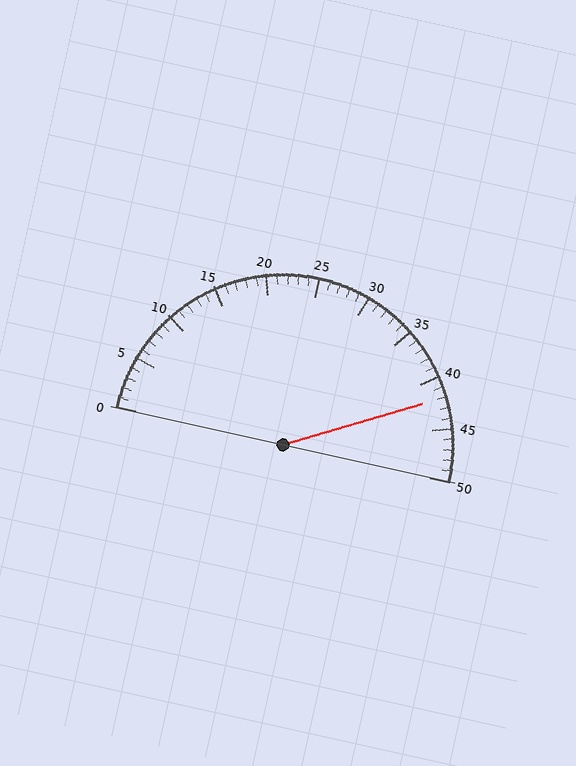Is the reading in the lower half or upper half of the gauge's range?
The reading is in the upper half of the range (0 to 50).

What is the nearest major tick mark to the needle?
The nearest major tick mark is 40.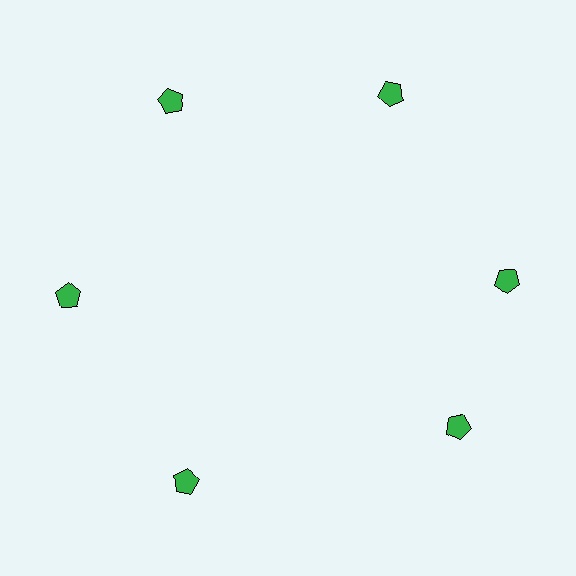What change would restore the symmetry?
The symmetry would be restored by rotating it back into even spacing with its neighbors so that all 6 pentagons sit at equal angles and equal distance from the center.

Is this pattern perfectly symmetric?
No. The 6 green pentagons are arranged in a ring, but one element near the 5 o'clock position is rotated out of alignment along the ring, breaking the 6-fold rotational symmetry.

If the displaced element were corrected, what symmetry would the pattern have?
It would have 6-fold rotational symmetry — the pattern would map onto itself every 60 degrees.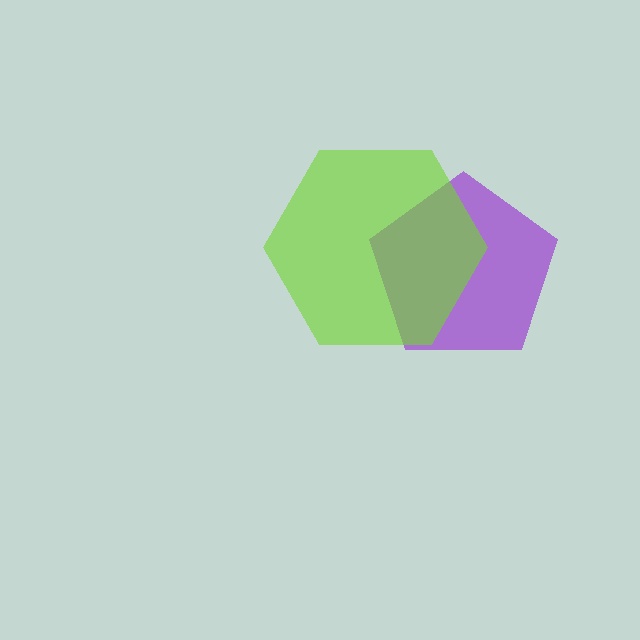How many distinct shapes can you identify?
There are 2 distinct shapes: a purple pentagon, a lime hexagon.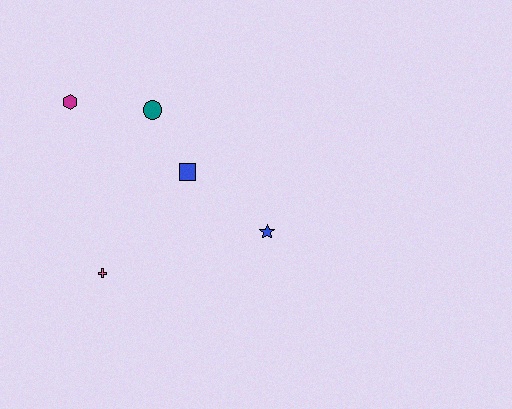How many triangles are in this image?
There are no triangles.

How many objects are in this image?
There are 5 objects.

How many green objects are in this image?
There are no green objects.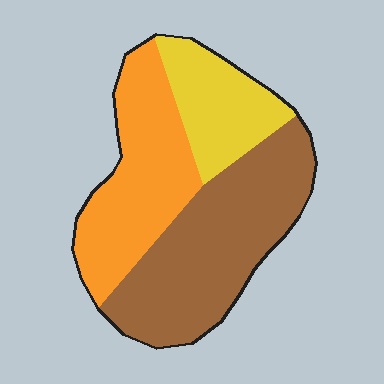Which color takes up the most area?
Brown, at roughly 45%.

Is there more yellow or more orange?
Orange.